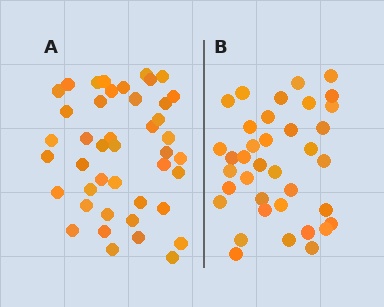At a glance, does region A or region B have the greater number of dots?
Region A (the left region) has more dots.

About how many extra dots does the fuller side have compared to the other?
Region A has about 6 more dots than region B.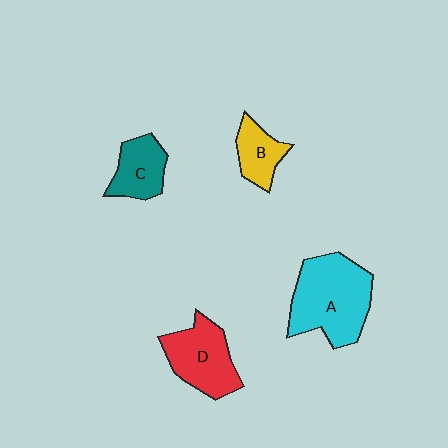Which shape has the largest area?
Shape A (cyan).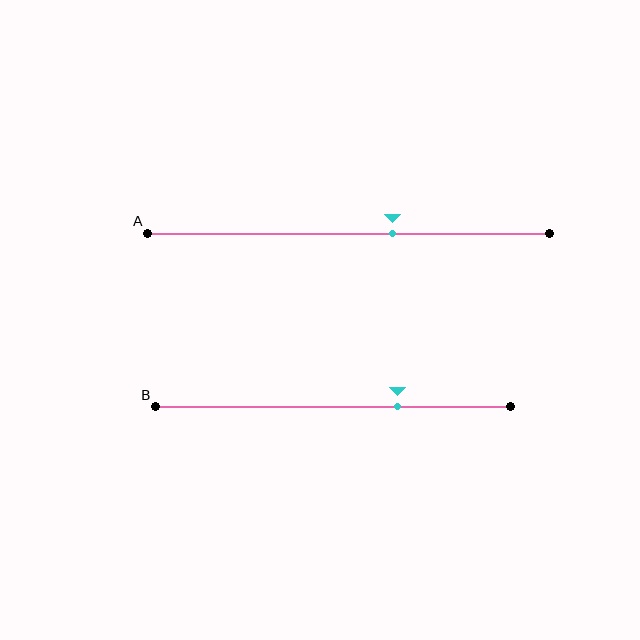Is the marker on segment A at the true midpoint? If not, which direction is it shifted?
No, the marker on segment A is shifted to the right by about 11% of the segment length.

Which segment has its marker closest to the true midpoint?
Segment A has its marker closest to the true midpoint.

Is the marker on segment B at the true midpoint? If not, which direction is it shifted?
No, the marker on segment B is shifted to the right by about 18% of the segment length.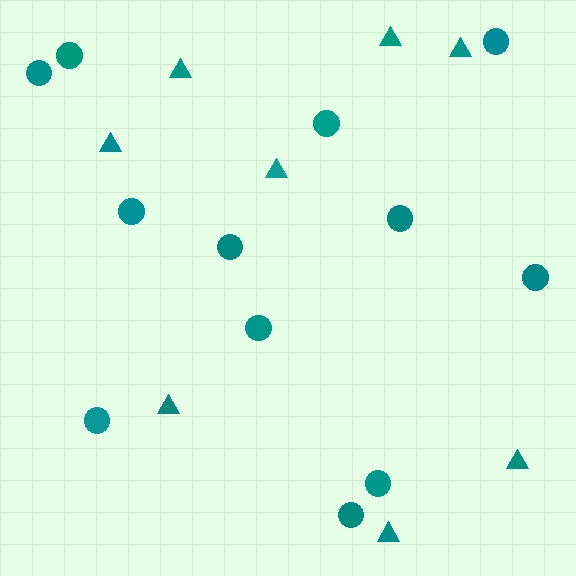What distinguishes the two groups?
There are 2 groups: one group of circles (12) and one group of triangles (8).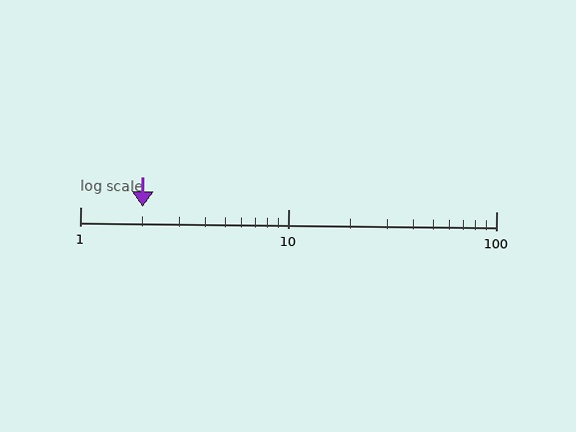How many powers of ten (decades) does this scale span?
The scale spans 2 decades, from 1 to 100.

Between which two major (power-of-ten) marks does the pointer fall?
The pointer is between 1 and 10.